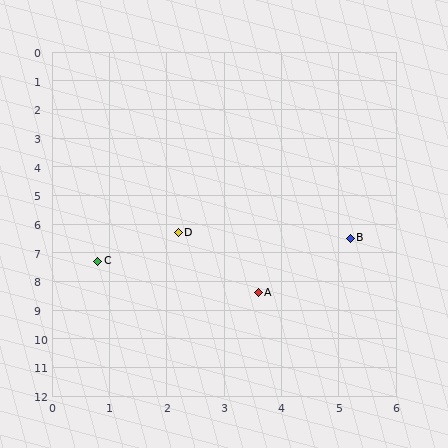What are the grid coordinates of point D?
Point D is at approximately (2.2, 6.3).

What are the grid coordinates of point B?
Point B is at approximately (5.2, 6.5).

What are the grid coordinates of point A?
Point A is at approximately (3.6, 8.4).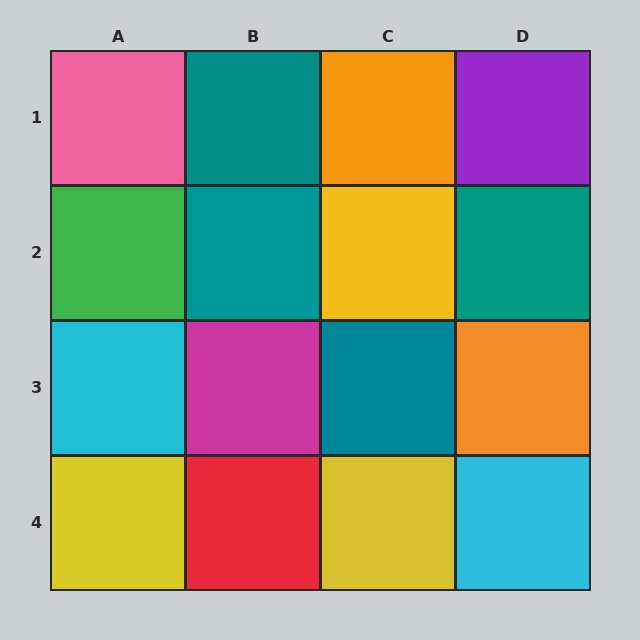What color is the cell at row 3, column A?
Cyan.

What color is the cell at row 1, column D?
Purple.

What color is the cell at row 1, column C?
Orange.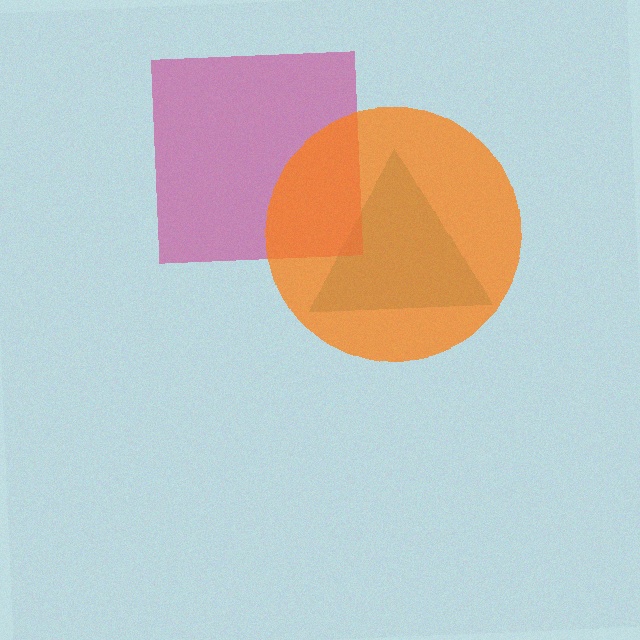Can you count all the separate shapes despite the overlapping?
Yes, there are 3 separate shapes.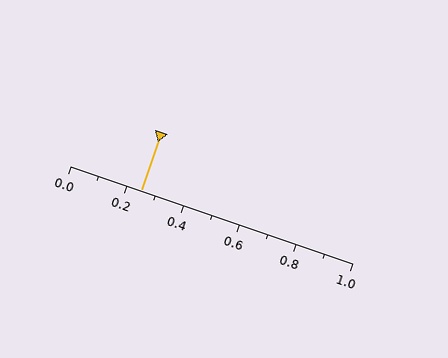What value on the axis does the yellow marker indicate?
The marker indicates approximately 0.25.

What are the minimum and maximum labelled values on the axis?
The axis runs from 0.0 to 1.0.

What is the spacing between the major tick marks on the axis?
The major ticks are spaced 0.2 apart.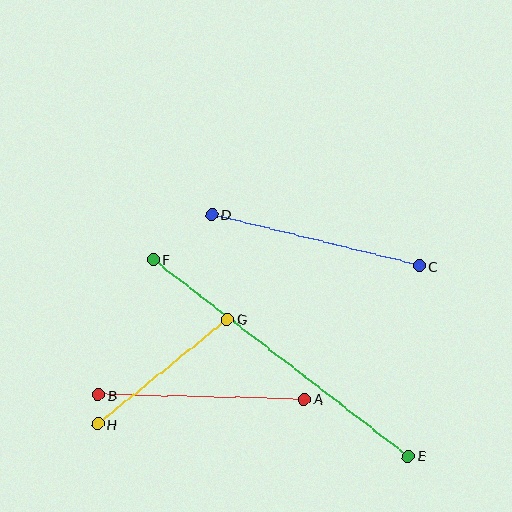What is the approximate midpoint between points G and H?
The midpoint is at approximately (163, 372) pixels.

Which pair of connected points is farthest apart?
Points E and F are farthest apart.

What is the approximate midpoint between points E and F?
The midpoint is at approximately (281, 358) pixels.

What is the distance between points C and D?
The distance is approximately 213 pixels.